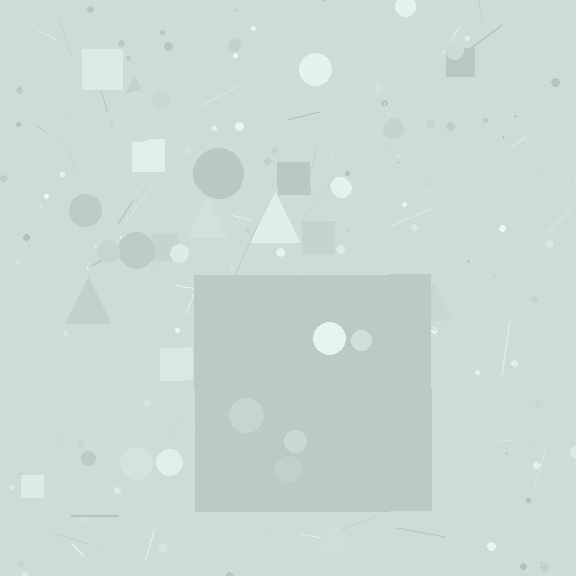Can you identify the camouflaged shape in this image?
The camouflaged shape is a square.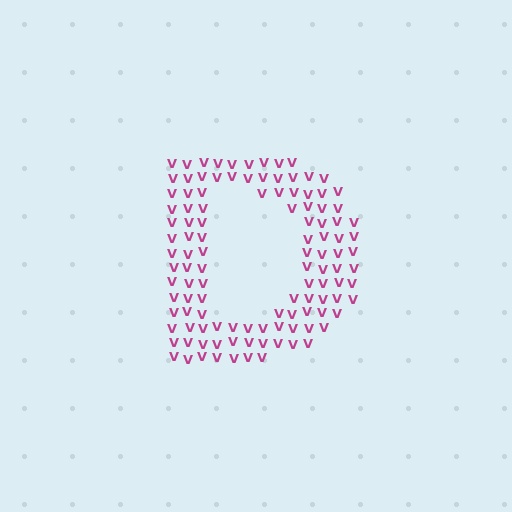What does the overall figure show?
The overall figure shows the letter D.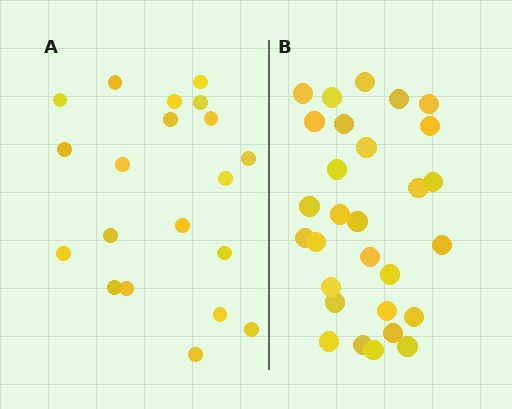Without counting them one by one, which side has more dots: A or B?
Region B (the right region) has more dots.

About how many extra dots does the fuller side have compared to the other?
Region B has roughly 8 or so more dots than region A.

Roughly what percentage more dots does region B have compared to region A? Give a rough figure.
About 45% more.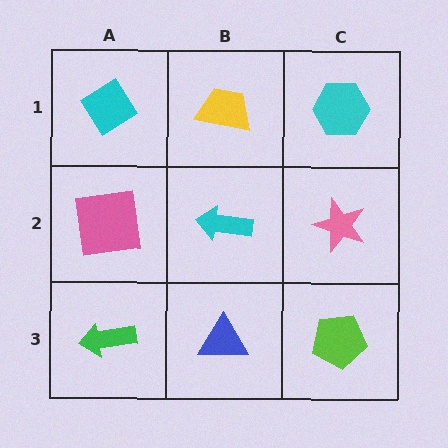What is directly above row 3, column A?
A pink square.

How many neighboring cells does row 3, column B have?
3.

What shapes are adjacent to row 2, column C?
A cyan hexagon (row 1, column C), a lime pentagon (row 3, column C), a cyan arrow (row 2, column B).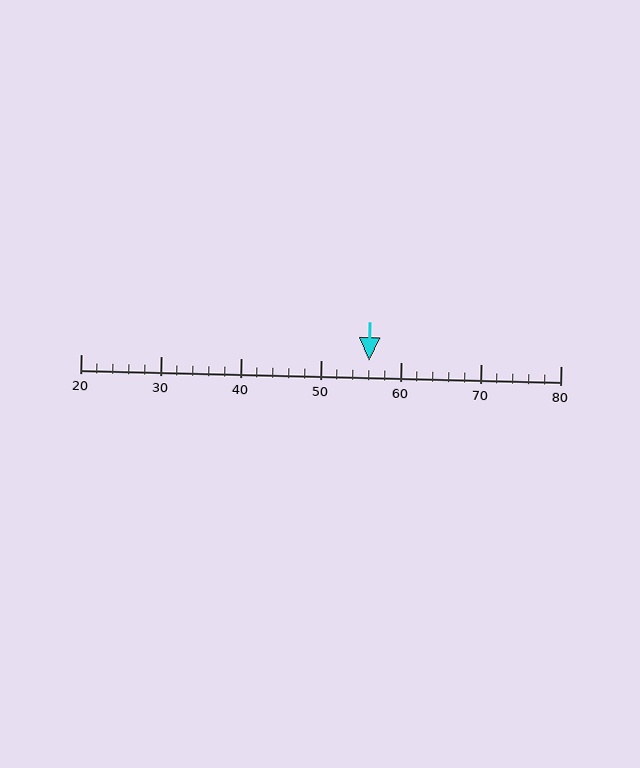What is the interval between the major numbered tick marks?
The major tick marks are spaced 10 units apart.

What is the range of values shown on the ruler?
The ruler shows values from 20 to 80.